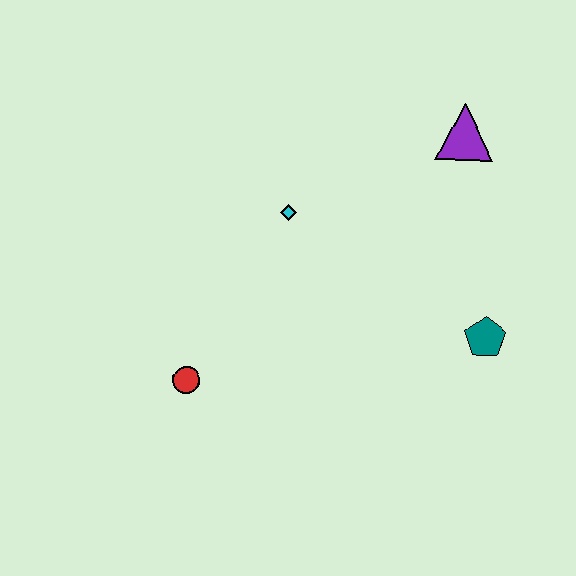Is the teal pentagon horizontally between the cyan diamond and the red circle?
No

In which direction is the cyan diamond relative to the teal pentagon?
The cyan diamond is to the left of the teal pentagon.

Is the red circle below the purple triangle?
Yes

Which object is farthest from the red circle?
The purple triangle is farthest from the red circle.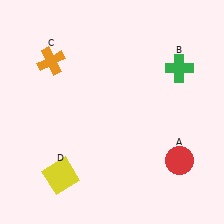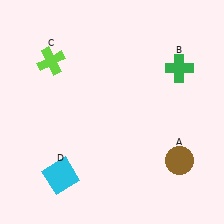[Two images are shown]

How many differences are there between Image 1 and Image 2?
There are 3 differences between the two images.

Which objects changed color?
A changed from red to brown. C changed from orange to lime. D changed from yellow to cyan.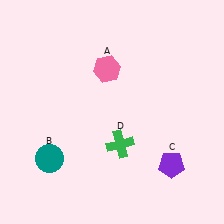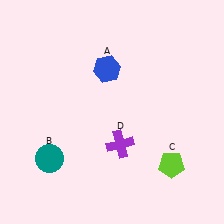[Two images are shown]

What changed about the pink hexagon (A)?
In Image 1, A is pink. In Image 2, it changed to blue.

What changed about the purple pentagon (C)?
In Image 1, C is purple. In Image 2, it changed to lime.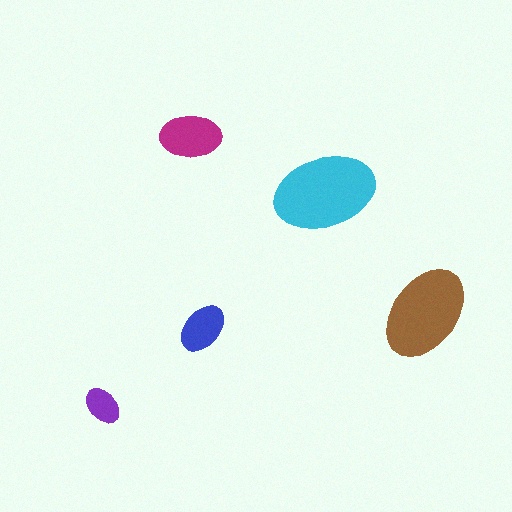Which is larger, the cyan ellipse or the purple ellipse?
The cyan one.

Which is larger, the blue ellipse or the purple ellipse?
The blue one.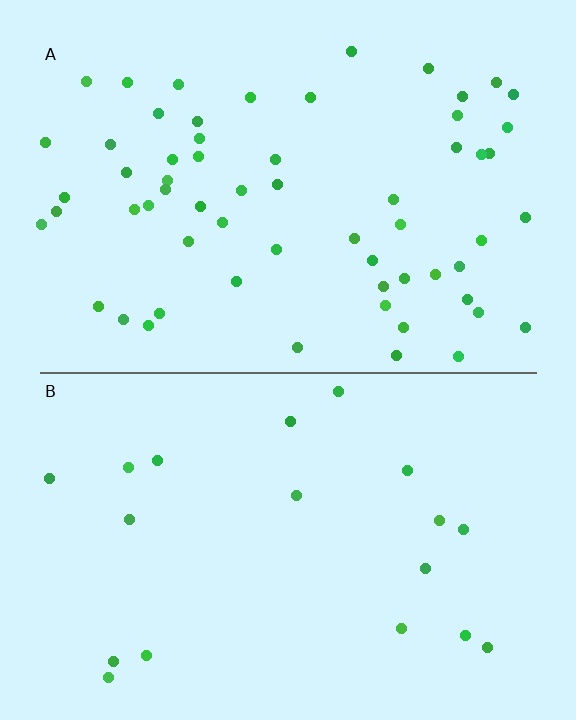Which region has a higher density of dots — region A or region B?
A (the top).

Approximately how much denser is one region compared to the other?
Approximately 3.3× — region A over region B.